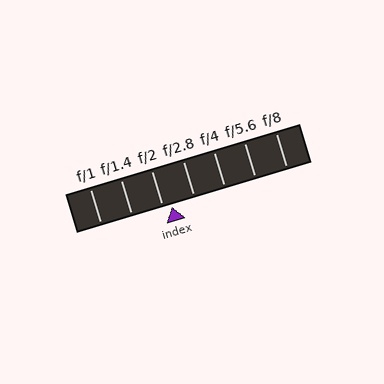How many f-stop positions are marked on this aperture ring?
There are 7 f-stop positions marked.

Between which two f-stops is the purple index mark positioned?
The index mark is between f/2 and f/2.8.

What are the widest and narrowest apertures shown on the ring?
The widest aperture shown is f/1 and the narrowest is f/8.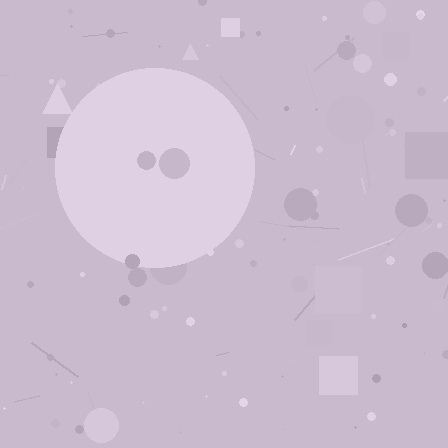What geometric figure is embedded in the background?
A circle is embedded in the background.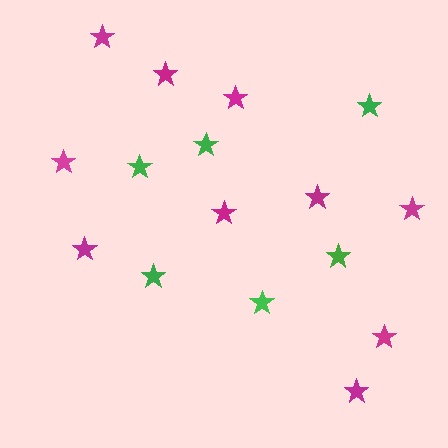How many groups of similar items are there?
There are 2 groups: one group of green stars (6) and one group of magenta stars (10).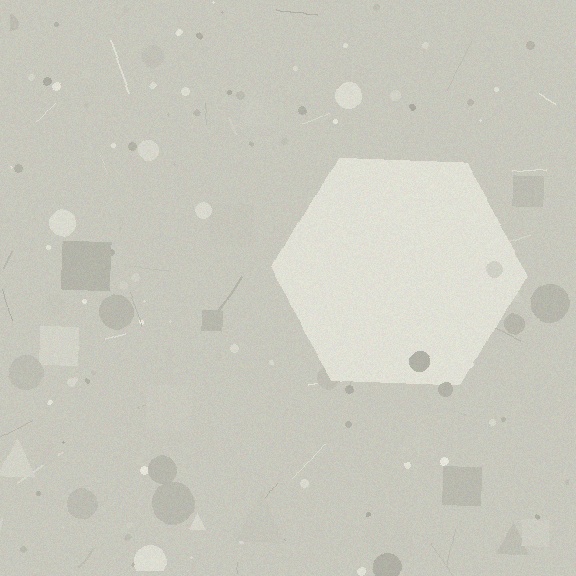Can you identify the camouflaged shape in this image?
The camouflaged shape is a hexagon.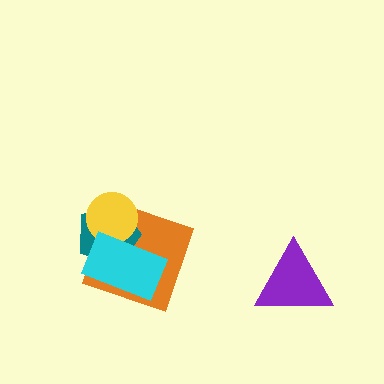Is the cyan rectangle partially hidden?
No, no other shape covers it.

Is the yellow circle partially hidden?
Yes, it is partially covered by another shape.